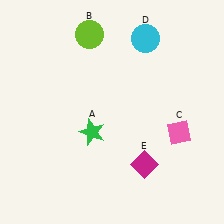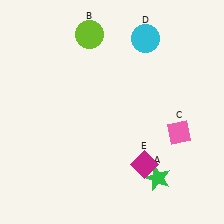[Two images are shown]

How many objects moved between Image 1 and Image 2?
1 object moved between the two images.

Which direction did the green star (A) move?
The green star (A) moved right.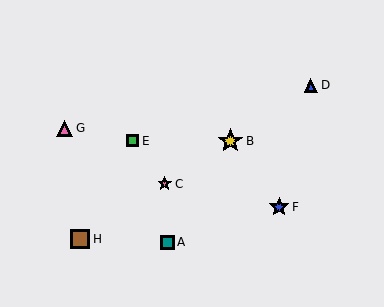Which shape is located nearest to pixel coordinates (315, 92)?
The blue triangle (labeled D) at (311, 85) is nearest to that location.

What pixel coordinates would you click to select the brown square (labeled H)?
Click at (80, 239) to select the brown square H.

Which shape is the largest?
The yellow star (labeled B) is the largest.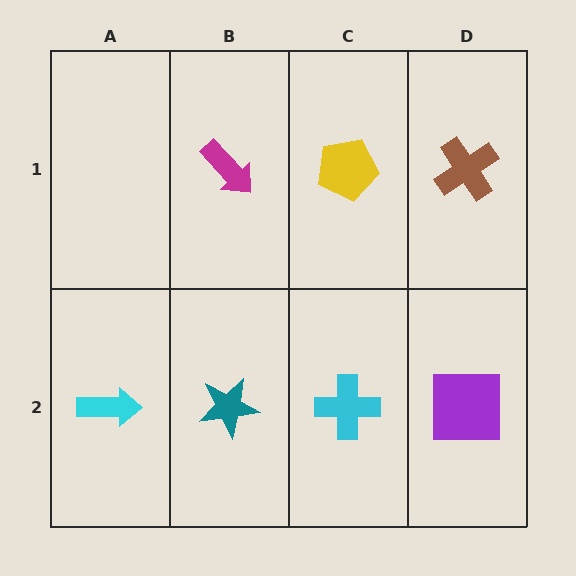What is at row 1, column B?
A magenta arrow.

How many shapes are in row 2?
4 shapes.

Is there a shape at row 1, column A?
No, that cell is empty.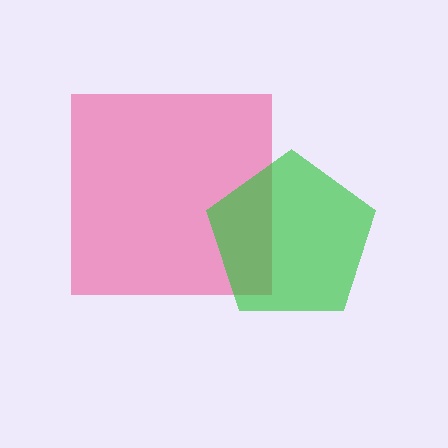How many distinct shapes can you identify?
There are 2 distinct shapes: a pink square, a green pentagon.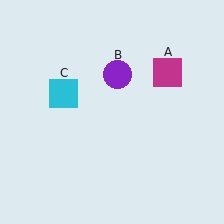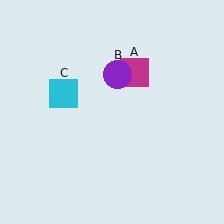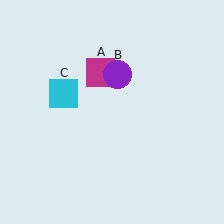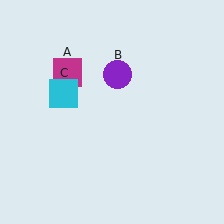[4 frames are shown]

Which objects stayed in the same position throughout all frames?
Purple circle (object B) and cyan square (object C) remained stationary.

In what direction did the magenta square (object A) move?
The magenta square (object A) moved left.